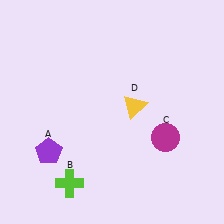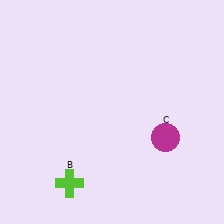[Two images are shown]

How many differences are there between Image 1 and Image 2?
There are 2 differences between the two images.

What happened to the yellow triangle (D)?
The yellow triangle (D) was removed in Image 2. It was in the top-right area of Image 1.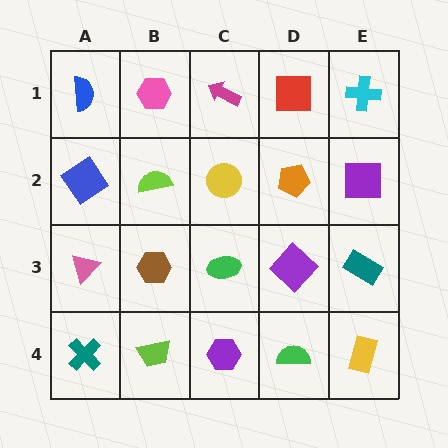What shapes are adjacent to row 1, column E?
A purple square (row 2, column E), a red square (row 1, column D).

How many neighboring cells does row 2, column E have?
3.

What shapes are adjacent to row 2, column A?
A blue semicircle (row 1, column A), a pink triangle (row 3, column A), a lime semicircle (row 2, column B).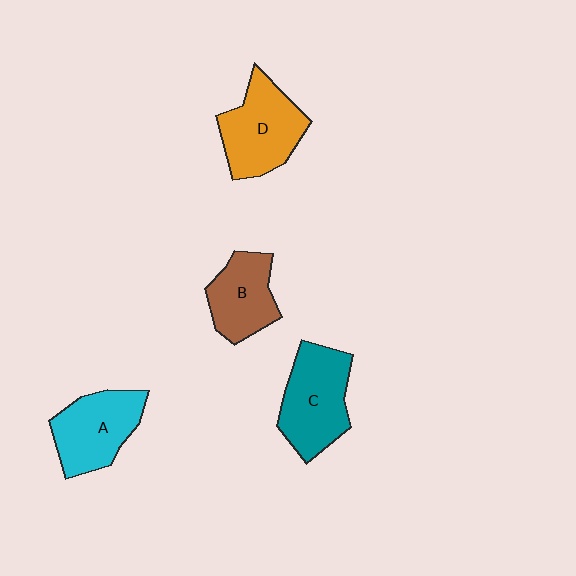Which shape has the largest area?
Shape C (teal).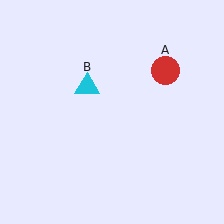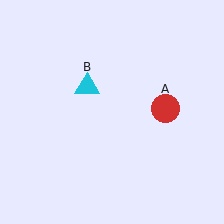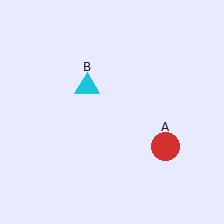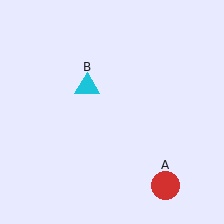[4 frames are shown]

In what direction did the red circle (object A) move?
The red circle (object A) moved down.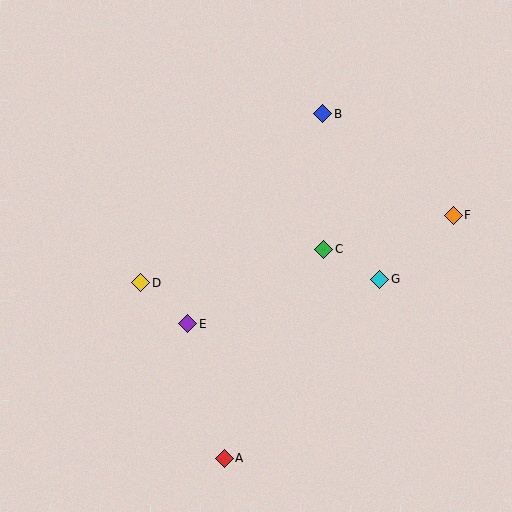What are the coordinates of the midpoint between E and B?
The midpoint between E and B is at (255, 219).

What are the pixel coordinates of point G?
Point G is at (380, 279).